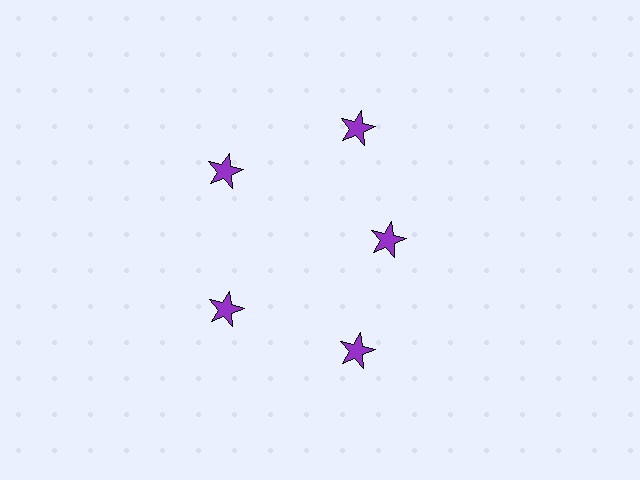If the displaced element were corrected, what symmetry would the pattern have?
It would have 5-fold rotational symmetry — the pattern would map onto itself every 72 degrees.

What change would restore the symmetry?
The symmetry would be restored by moving it outward, back onto the ring so that all 5 stars sit at equal angles and equal distance from the center.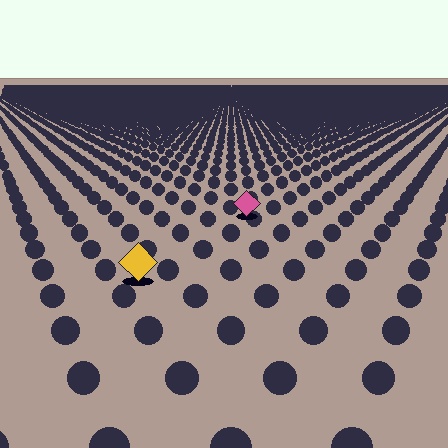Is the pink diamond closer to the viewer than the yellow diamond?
No. The yellow diamond is closer — you can tell from the texture gradient: the ground texture is coarser near it.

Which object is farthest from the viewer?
The pink diamond is farthest from the viewer. It appears smaller and the ground texture around it is denser.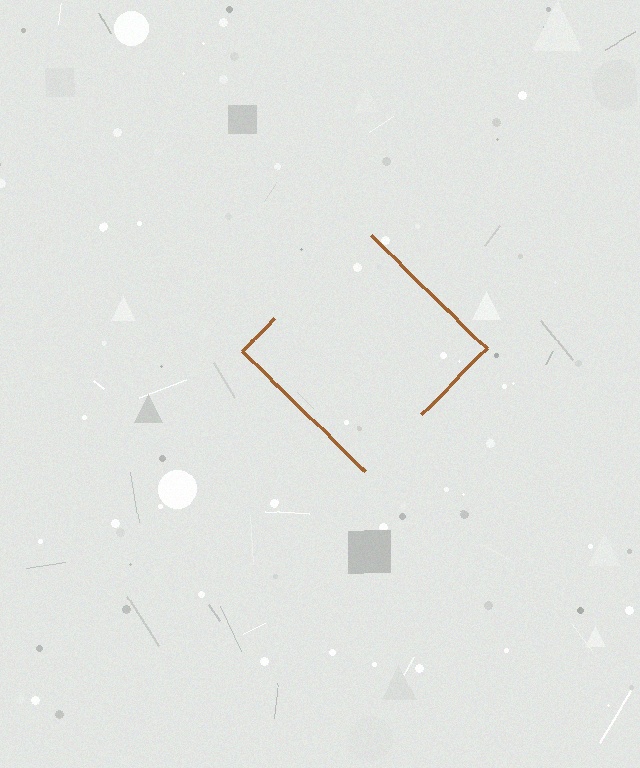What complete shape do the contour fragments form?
The contour fragments form a diamond.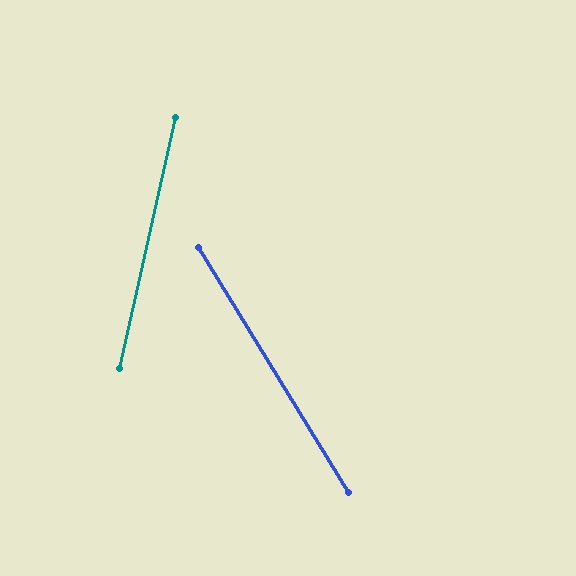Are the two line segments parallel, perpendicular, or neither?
Neither parallel nor perpendicular — they differ by about 44°.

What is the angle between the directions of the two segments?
Approximately 44 degrees.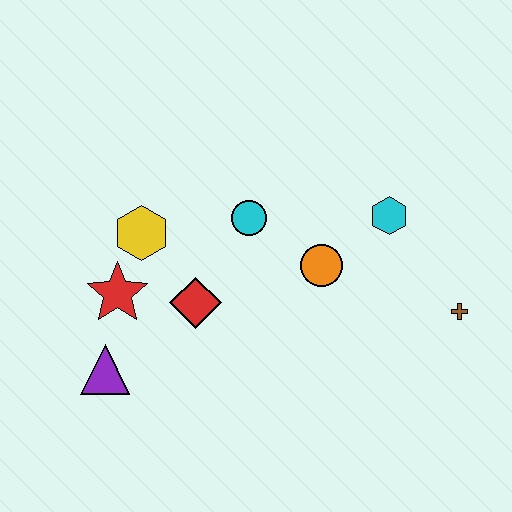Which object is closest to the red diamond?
The red star is closest to the red diamond.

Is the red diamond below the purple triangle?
No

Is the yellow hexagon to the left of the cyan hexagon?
Yes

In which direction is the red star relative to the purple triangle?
The red star is above the purple triangle.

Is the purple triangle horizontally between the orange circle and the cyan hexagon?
No